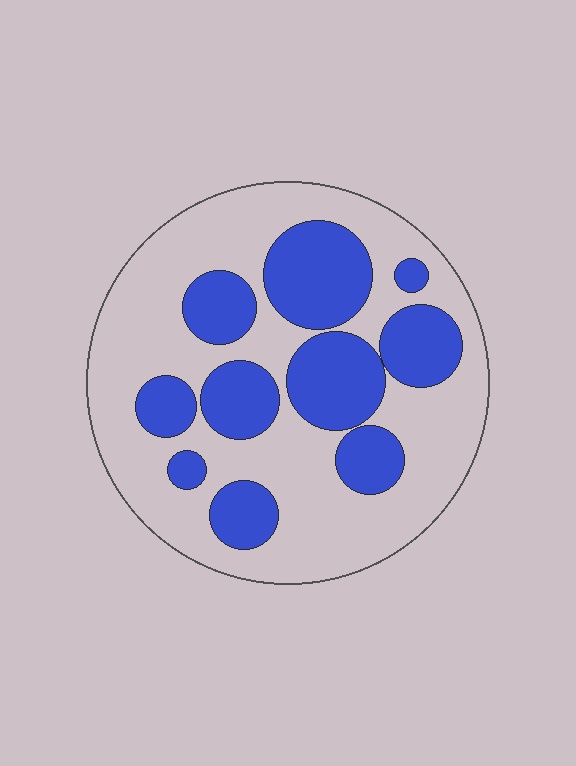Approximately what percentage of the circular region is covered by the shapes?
Approximately 35%.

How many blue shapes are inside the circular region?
10.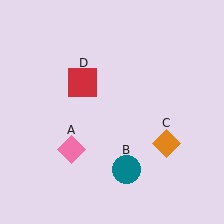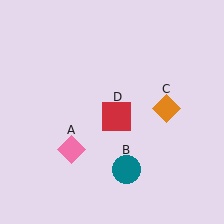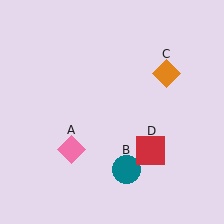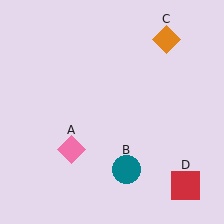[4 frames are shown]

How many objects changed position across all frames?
2 objects changed position: orange diamond (object C), red square (object D).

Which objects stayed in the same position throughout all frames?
Pink diamond (object A) and teal circle (object B) remained stationary.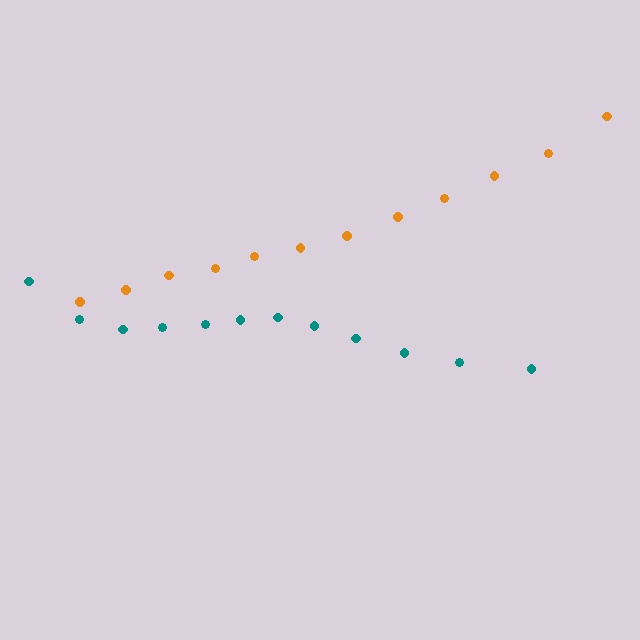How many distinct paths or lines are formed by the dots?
There are 2 distinct paths.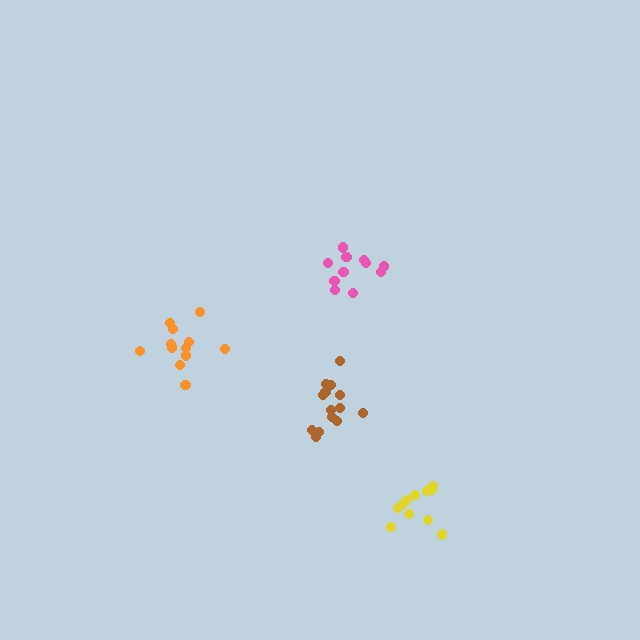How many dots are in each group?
Group 1: 12 dots, Group 2: 11 dots, Group 3: 14 dots, Group 4: 11 dots (48 total).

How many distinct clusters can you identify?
There are 4 distinct clusters.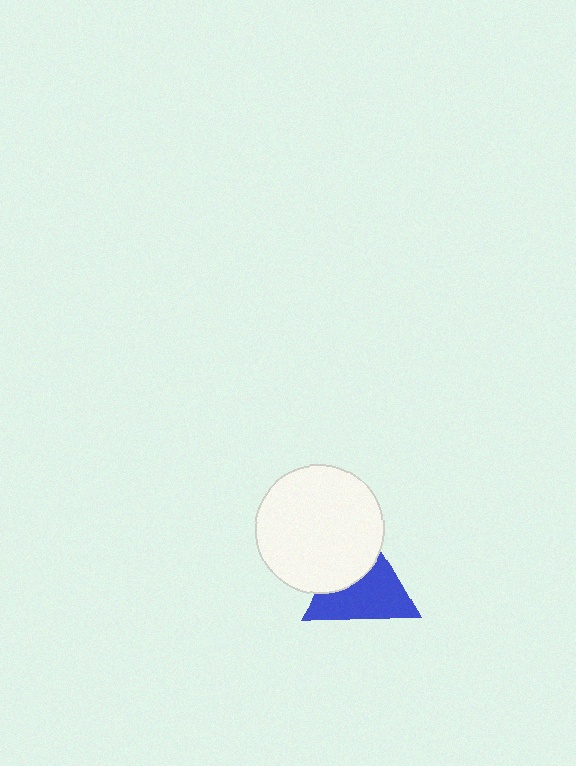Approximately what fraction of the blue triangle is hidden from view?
Roughly 37% of the blue triangle is hidden behind the white circle.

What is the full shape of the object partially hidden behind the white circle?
The partially hidden object is a blue triangle.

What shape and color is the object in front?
The object in front is a white circle.